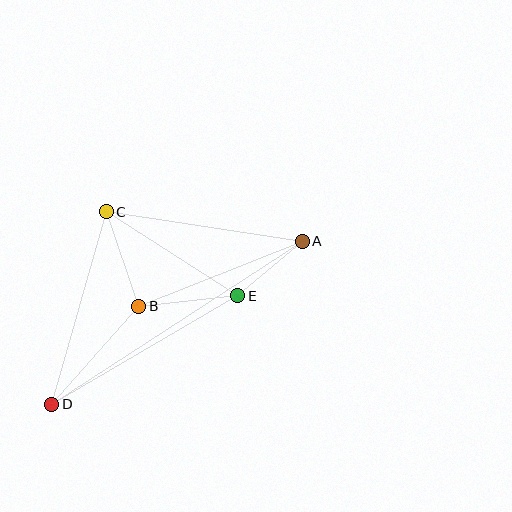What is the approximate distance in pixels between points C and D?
The distance between C and D is approximately 200 pixels.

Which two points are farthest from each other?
Points A and D are farthest from each other.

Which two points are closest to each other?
Points A and E are closest to each other.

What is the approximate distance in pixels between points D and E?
The distance between D and E is approximately 215 pixels.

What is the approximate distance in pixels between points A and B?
The distance between A and B is approximately 176 pixels.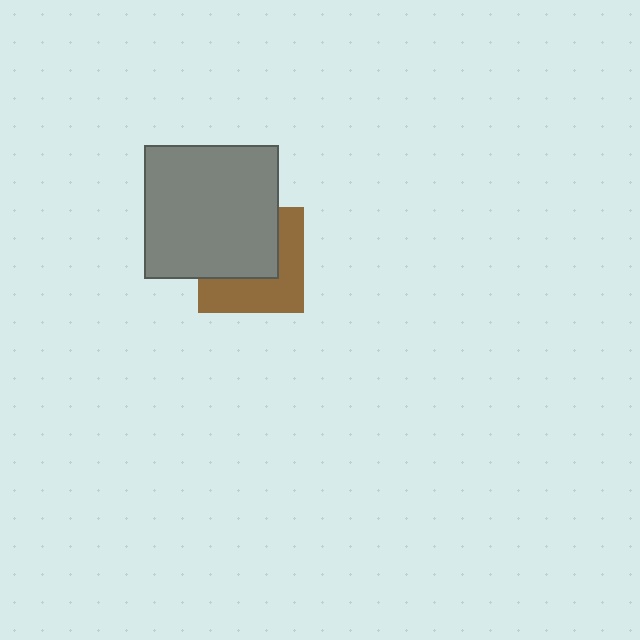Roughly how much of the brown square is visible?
About half of it is visible (roughly 47%).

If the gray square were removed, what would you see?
You would see the complete brown square.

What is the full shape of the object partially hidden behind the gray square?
The partially hidden object is a brown square.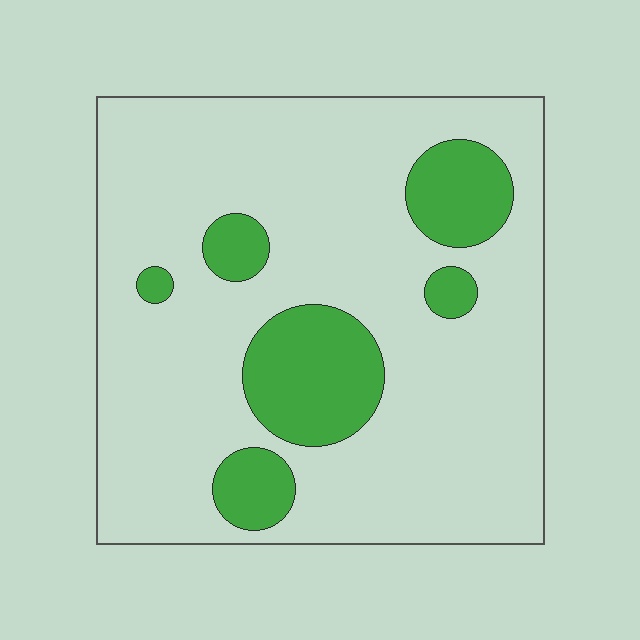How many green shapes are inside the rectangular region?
6.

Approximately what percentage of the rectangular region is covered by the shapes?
Approximately 20%.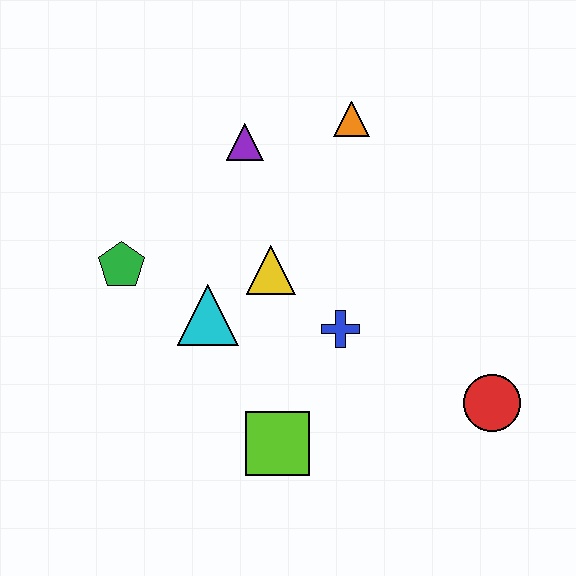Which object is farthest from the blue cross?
The green pentagon is farthest from the blue cross.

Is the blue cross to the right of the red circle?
No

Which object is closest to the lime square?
The blue cross is closest to the lime square.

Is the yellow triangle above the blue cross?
Yes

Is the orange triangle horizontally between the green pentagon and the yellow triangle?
No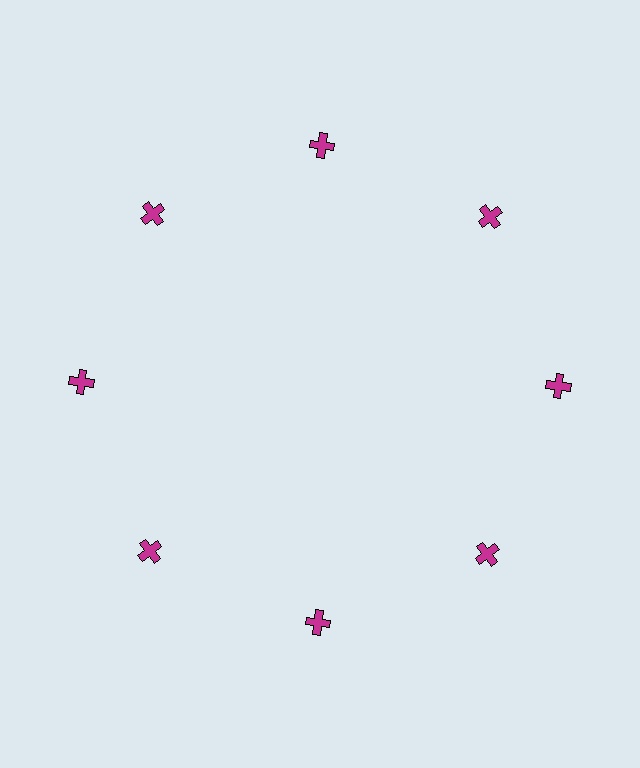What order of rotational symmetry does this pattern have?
This pattern has 8-fold rotational symmetry.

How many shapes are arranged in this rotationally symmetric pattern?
There are 8 shapes, arranged in 8 groups of 1.